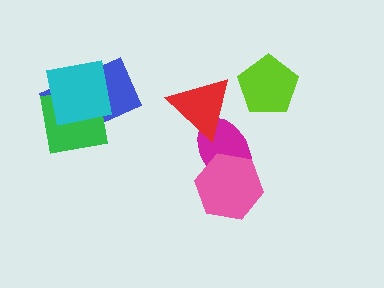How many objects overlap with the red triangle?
1 object overlaps with the red triangle.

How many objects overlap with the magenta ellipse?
2 objects overlap with the magenta ellipse.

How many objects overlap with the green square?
2 objects overlap with the green square.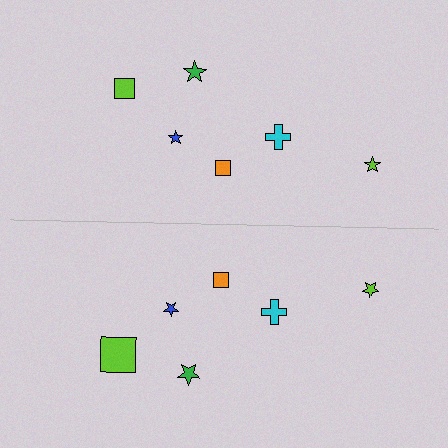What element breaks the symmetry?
The lime square on the bottom side has a different size than its mirror counterpart.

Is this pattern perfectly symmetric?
No, the pattern is not perfectly symmetric. The lime square on the bottom side has a different size than its mirror counterpart.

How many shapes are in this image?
There are 12 shapes in this image.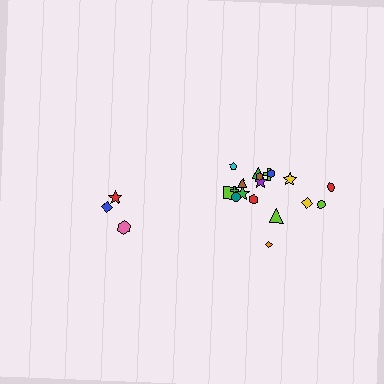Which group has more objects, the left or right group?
The right group.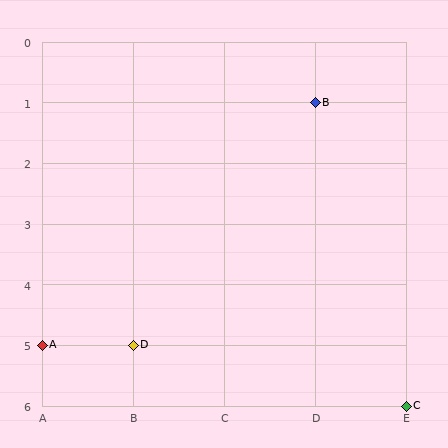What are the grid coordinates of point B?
Point B is at grid coordinates (D, 1).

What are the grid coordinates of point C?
Point C is at grid coordinates (E, 6).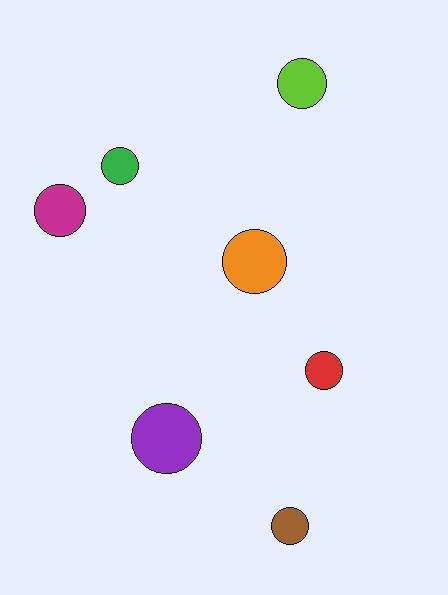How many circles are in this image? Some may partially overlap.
There are 7 circles.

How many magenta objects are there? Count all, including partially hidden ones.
There is 1 magenta object.